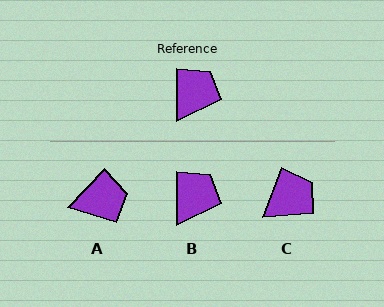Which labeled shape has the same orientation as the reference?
B.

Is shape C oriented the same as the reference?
No, it is off by about 20 degrees.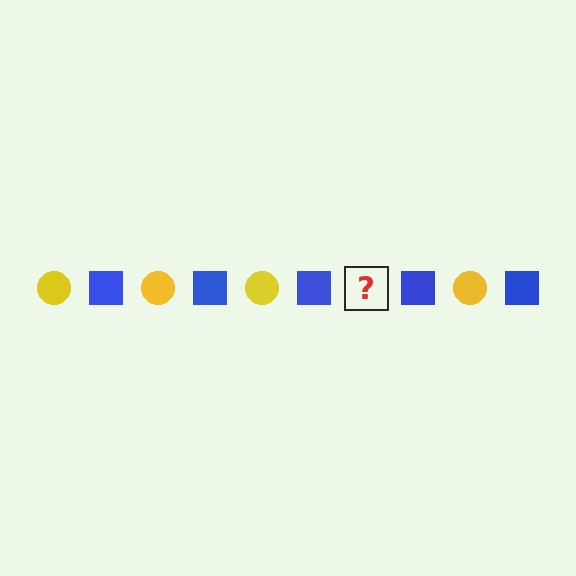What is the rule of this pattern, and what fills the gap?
The rule is that the pattern alternates between yellow circle and blue square. The gap should be filled with a yellow circle.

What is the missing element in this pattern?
The missing element is a yellow circle.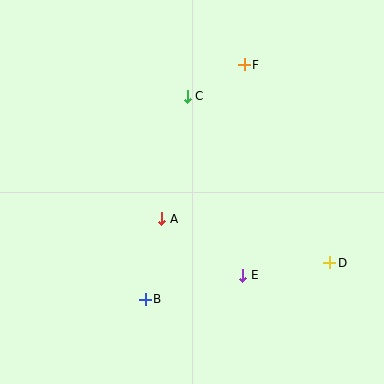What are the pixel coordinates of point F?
Point F is at (244, 65).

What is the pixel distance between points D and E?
The distance between D and E is 88 pixels.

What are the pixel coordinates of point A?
Point A is at (162, 219).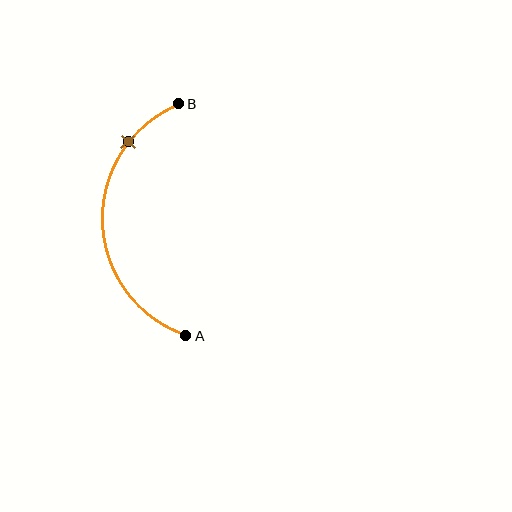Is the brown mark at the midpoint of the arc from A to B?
No. The brown mark lies on the arc but is closer to endpoint B. The arc midpoint would be at the point on the curve equidistant along the arc from both A and B.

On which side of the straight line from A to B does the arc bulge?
The arc bulges to the left of the straight line connecting A and B.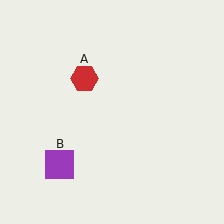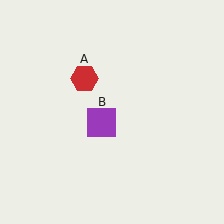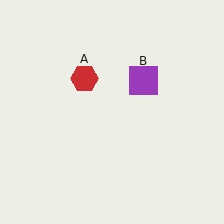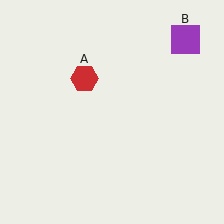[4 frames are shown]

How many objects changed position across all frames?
1 object changed position: purple square (object B).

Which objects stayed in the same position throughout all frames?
Red hexagon (object A) remained stationary.